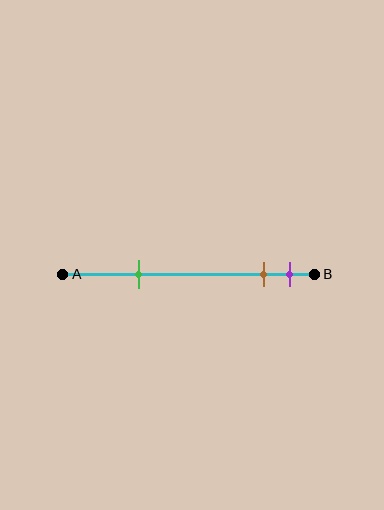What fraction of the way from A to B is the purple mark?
The purple mark is approximately 90% (0.9) of the way from A to B.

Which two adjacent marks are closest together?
The brown and purple marks are the closest adjacent pair.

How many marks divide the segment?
There are 3 marks dividing the segment.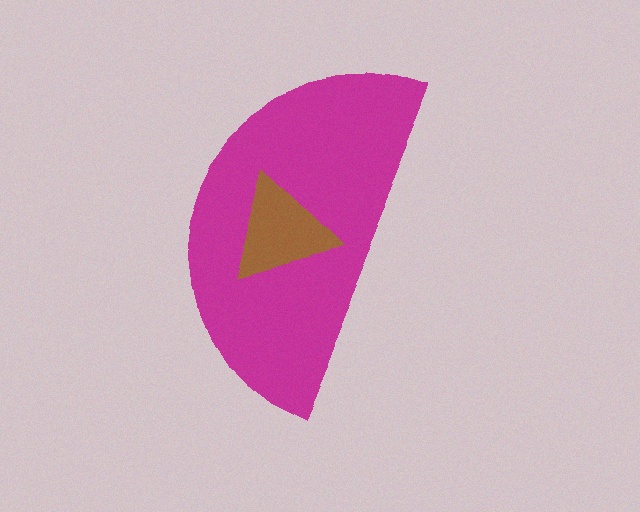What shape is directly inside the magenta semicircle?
The brown triangle.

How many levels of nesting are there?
2.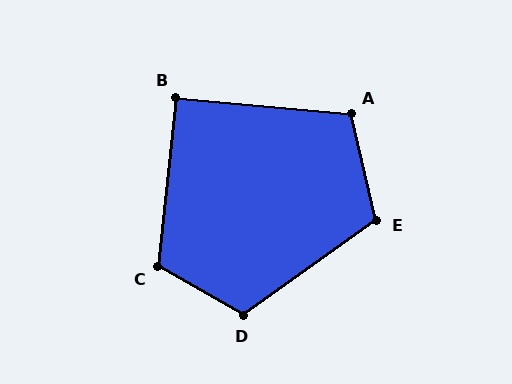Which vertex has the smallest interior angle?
B, at approximately 91 degrees.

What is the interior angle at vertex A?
Approximately 108 degrees (obtuse).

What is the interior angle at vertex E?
Approximately 112 degrees (obtuse).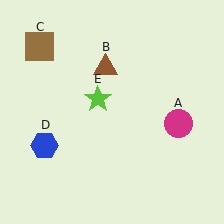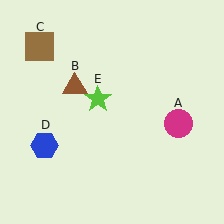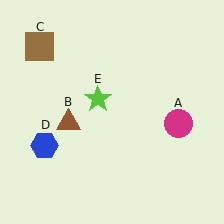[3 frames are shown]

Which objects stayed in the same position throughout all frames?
Magenta circle (object A) and brown square (object C) and blue hexagon (object D) and lime star (object E) remained stationary.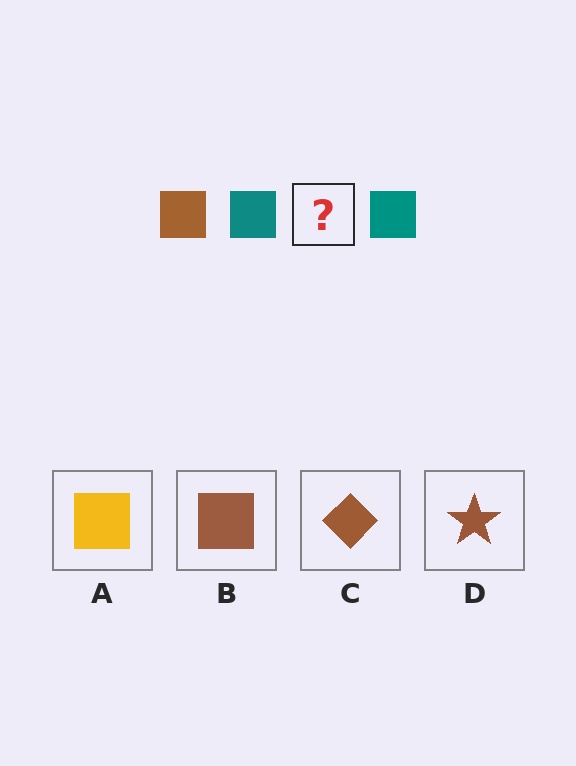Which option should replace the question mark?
Option B.